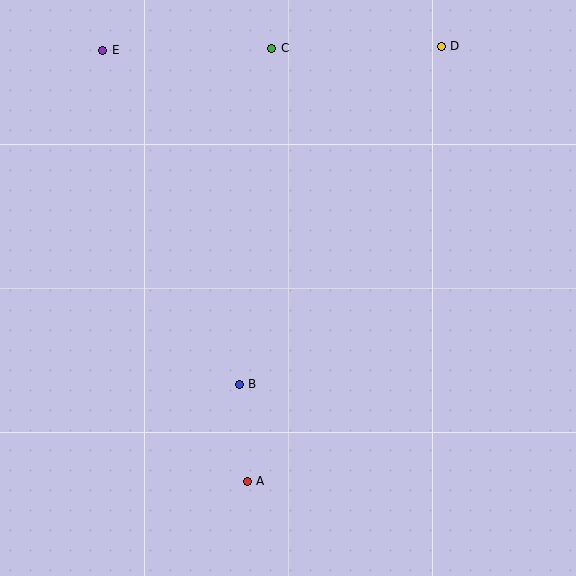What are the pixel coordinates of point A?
Point A is at (247, 481).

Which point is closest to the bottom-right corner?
Point A is closest to the bottom-right corner.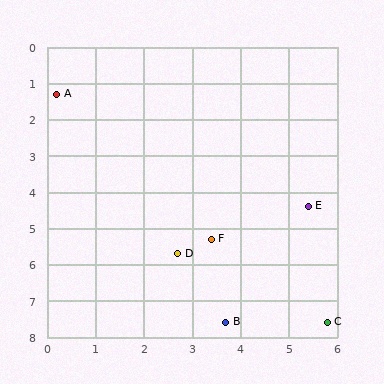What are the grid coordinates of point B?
Point B is at approximately (3.7, 7.6).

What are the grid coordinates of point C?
Point C is at approximately (5.8, 7.6).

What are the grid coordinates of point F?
Point F is at approximately (3.4, 5.3).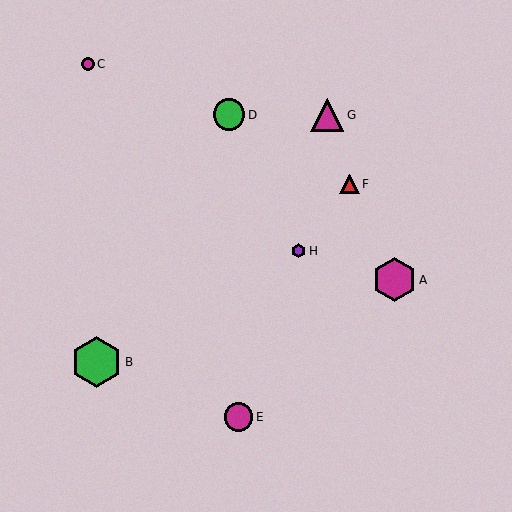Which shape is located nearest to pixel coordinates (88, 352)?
The green hexagon (labeled B) at (96, 362) is nearest to that location.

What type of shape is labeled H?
Shape H is a purple hexagon.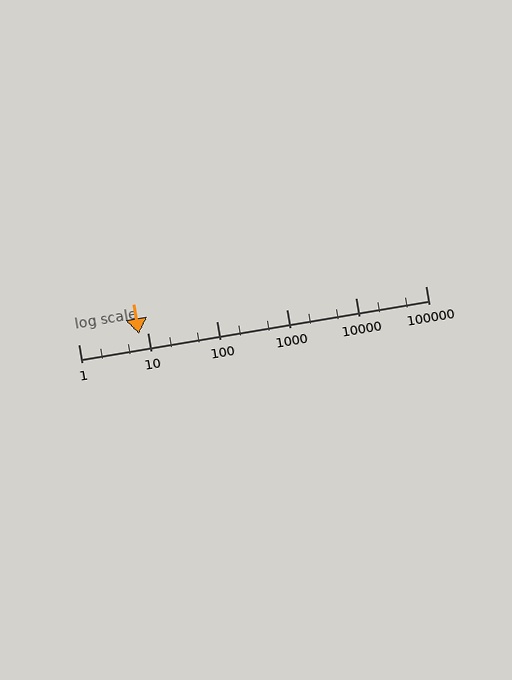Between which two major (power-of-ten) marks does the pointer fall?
The pointer is between 1 and 10.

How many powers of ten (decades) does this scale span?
The scale spans 5 decades, from 1 to 100000.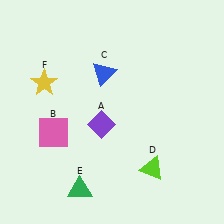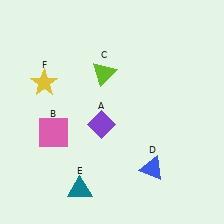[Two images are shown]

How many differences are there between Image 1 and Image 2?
There are 3 differences between the two images.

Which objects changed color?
C changed from blue to lime. D changed from lime to blue. E changed from green to teal.